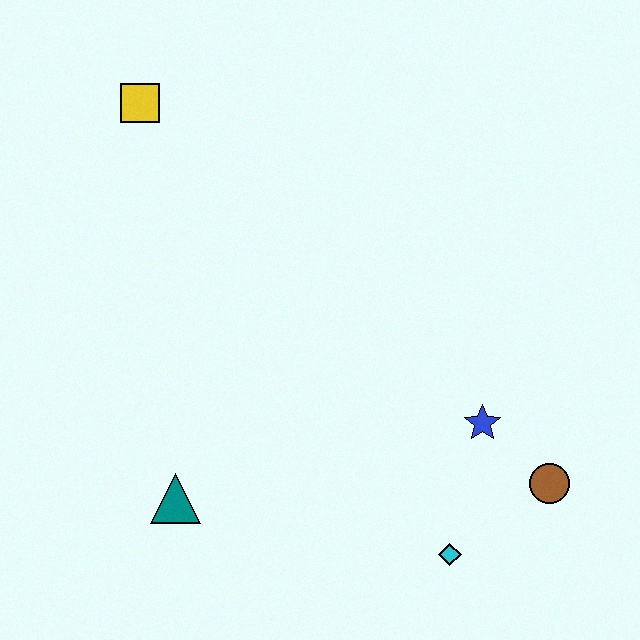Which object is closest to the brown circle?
The blue star is closest to the brown circle.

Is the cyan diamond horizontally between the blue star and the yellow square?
Yes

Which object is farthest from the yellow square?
The brown circle is farthest from the yellow square.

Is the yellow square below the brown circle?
No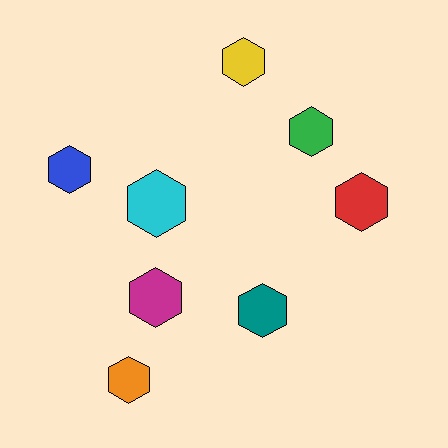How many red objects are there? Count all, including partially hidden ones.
There is 1 red object.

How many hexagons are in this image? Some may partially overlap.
There are 8 hexagons.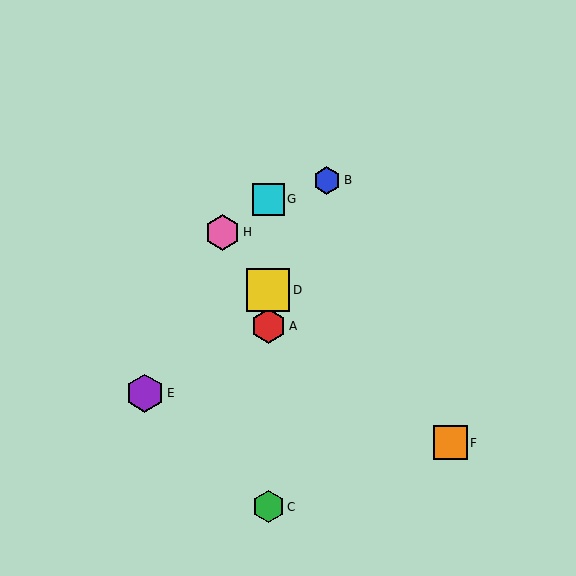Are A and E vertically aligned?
No, A is at x≈268 and E is at x≈145.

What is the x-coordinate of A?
Object A is at x≈268.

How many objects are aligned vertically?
4 objects (A, C, D, G) are aligned vertically.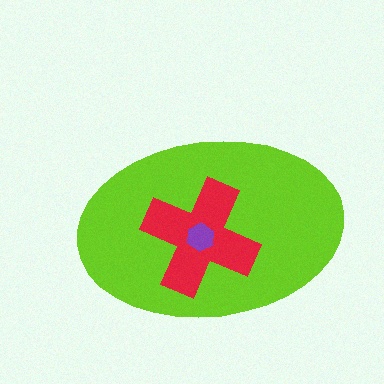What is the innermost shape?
The purple hexagon.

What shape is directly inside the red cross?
The purple hexagon.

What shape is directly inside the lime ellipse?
The red cross.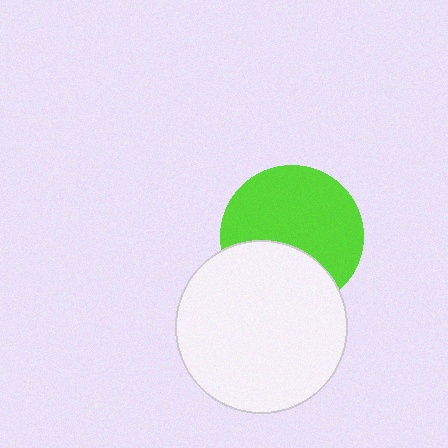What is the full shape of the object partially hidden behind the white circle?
The partially hidden object is a lime circle.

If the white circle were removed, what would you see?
You would see the complete lime circle.